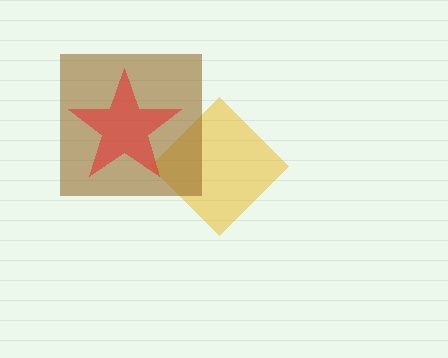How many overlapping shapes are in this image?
There are 3 overlapping shapes in the image.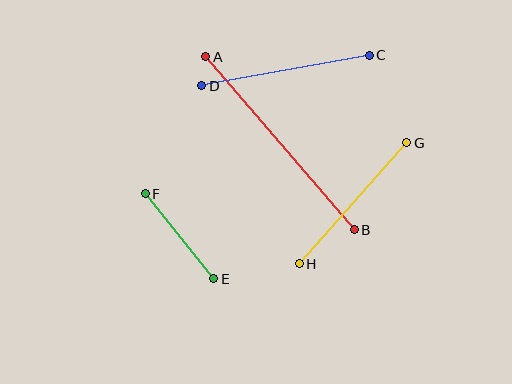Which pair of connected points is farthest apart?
Points A and B are farthest apart.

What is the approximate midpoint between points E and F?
The midpoint is at approximately (179, 236) pixels.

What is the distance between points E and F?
The distance is approximately 109 pixels.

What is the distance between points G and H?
The distance is approximately 162 pixels.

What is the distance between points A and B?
The distance is approximately 228 pixels.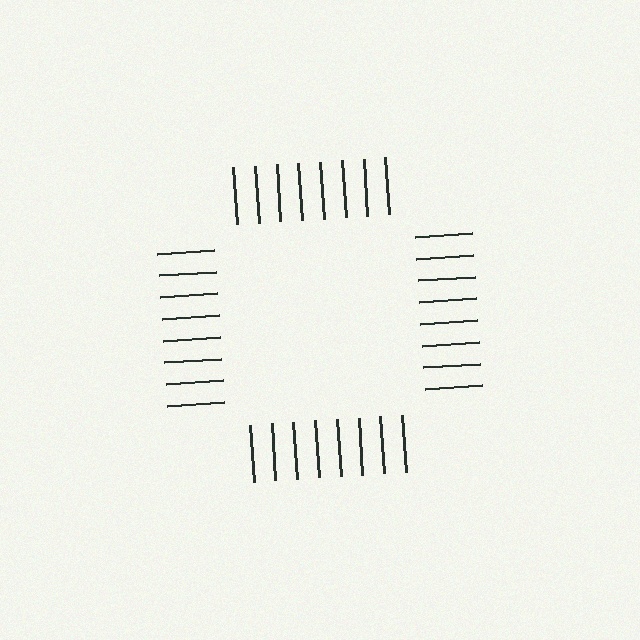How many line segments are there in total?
32 — 8 along each of the 4 edges.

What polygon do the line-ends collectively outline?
An illusory square — the line segments terminate on its edges but no continuous stroke is drawn.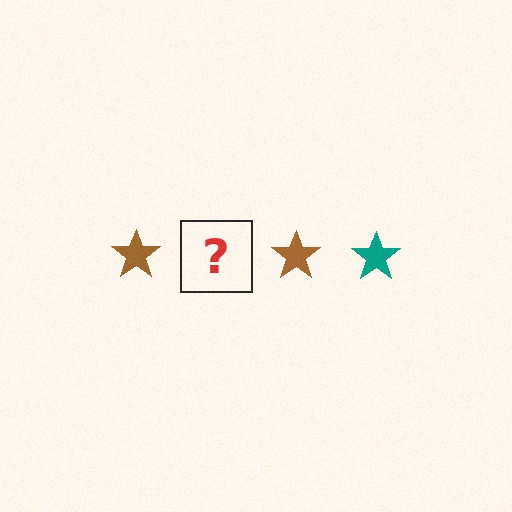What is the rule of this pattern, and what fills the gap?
The rule is that the pattern cycles through brown, teal stars. The gap should be filled with a teal star.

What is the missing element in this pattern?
The missing element is a teal star.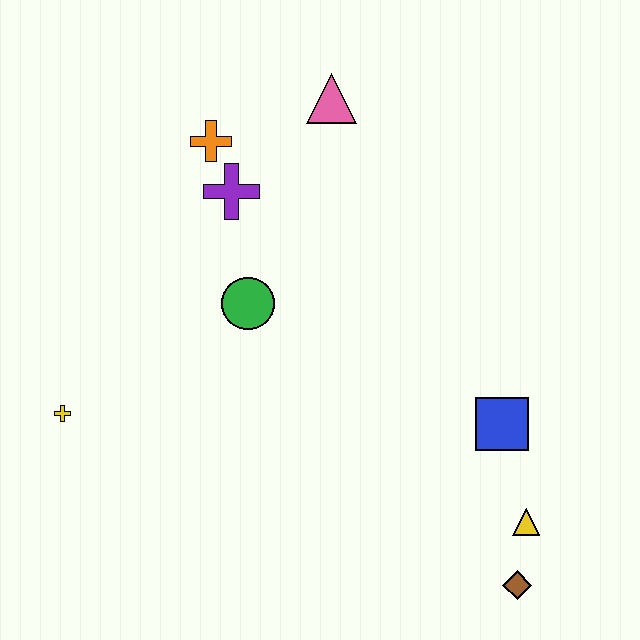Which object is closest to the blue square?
The yellow triangle is closest to the blue square.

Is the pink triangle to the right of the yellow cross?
Yes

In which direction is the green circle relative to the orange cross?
The green circle is below the orange cross.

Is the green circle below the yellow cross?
No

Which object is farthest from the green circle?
The brown diamond is farthest from the green circle.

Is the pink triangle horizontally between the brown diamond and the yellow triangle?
No